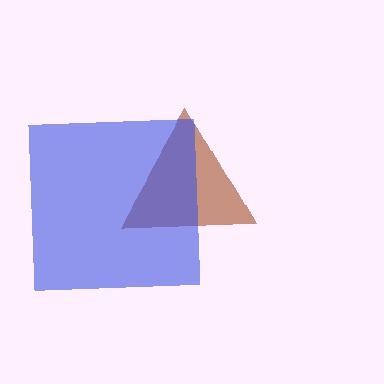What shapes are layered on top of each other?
The layered shapes are: a brown triangle, a blue square.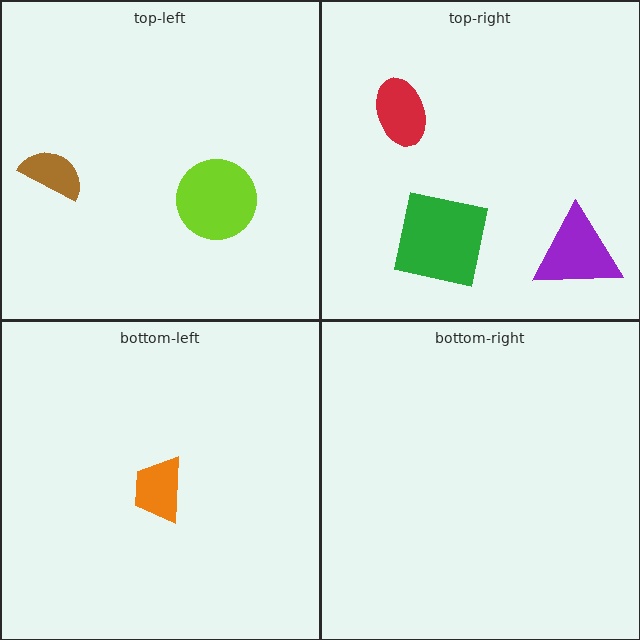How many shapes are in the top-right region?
3.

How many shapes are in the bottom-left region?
1.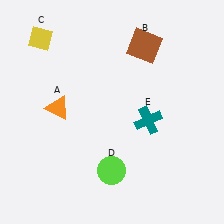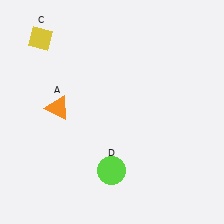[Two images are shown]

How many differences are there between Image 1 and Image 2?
There are 2 differences between the two images.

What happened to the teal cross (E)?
The teal cross (E) was removed in Image 2. It was in the bottom-right area of Image 1.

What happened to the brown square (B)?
The brown square (B) was removed in Image 2. It was in the top-right area of Image 1.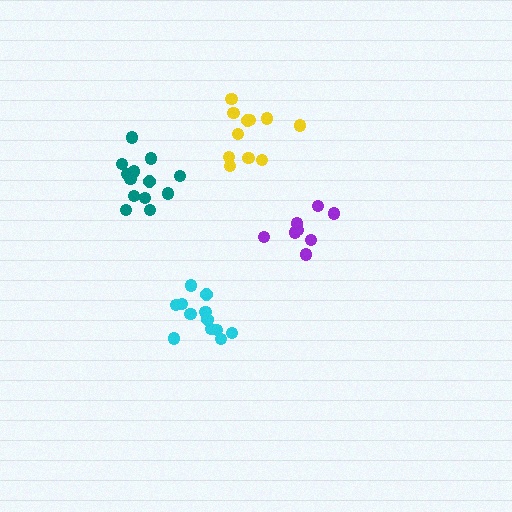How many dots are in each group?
Group 1: 8 dots, Group 2: 12 dots, Group 3: 11 dots, Group 4: 13 dots (44 total).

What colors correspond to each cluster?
The clusters are colored: purple, cyan, yellow, teal.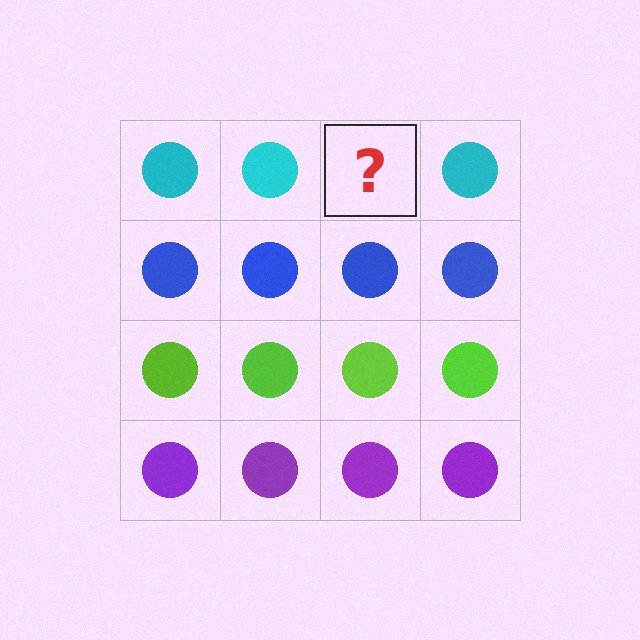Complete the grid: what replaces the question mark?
The question mark should be replaced with a cyan circle.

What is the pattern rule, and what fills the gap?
The rule is that each row has a consistent color. The gap should be filled with a cyan circle.